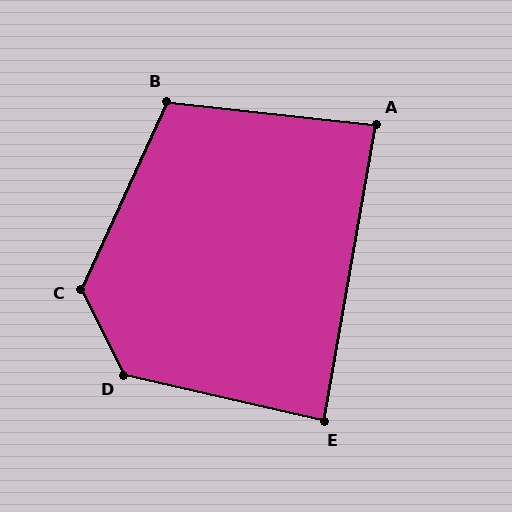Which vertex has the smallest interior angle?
A, at approximately 86 degrees.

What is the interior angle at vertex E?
Approximately 87 degrees (approximately right).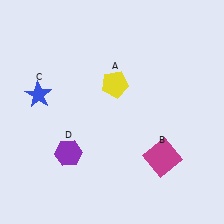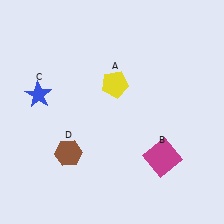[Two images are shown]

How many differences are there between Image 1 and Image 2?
There is 1 difference between the two images.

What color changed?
The hexagon (D) changed from purple in Image 1 to brown in Image 2.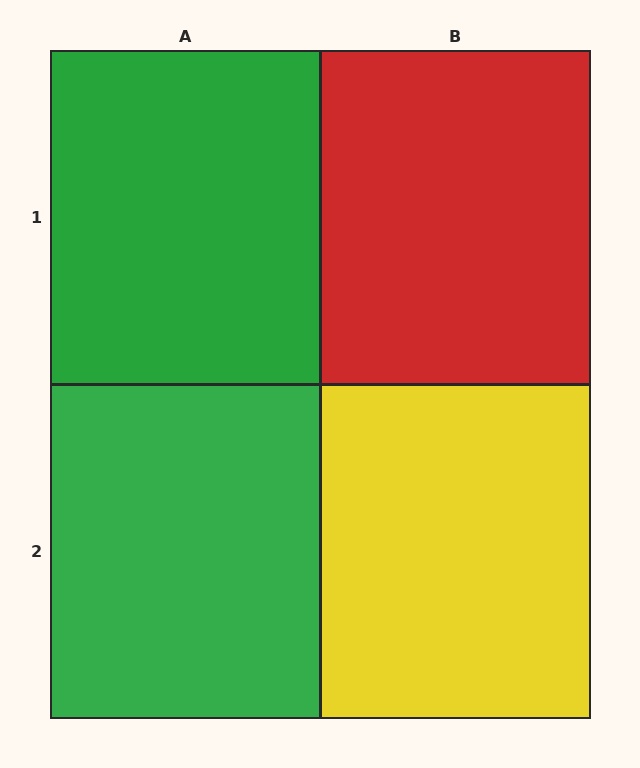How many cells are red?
1 cell is red.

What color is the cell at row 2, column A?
Green.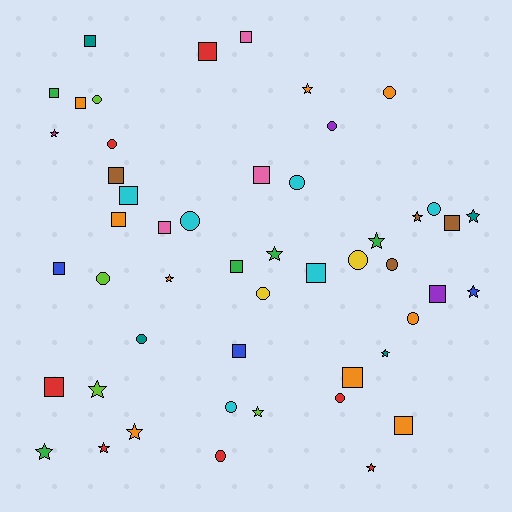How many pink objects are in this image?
There are 3 pink objects.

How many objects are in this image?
There are 50 objects.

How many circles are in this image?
There are 16 circles.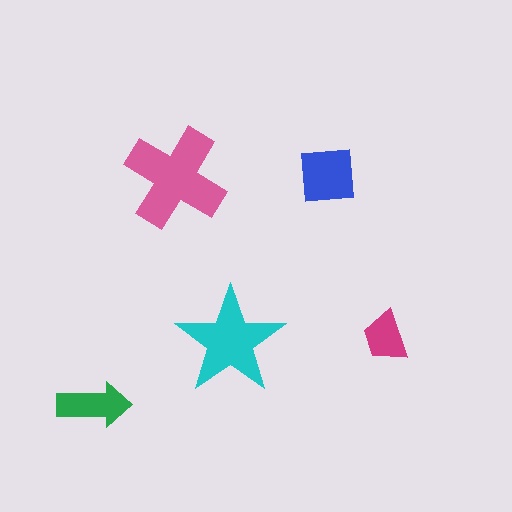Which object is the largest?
The pink cross.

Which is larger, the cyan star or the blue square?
The cyan star.